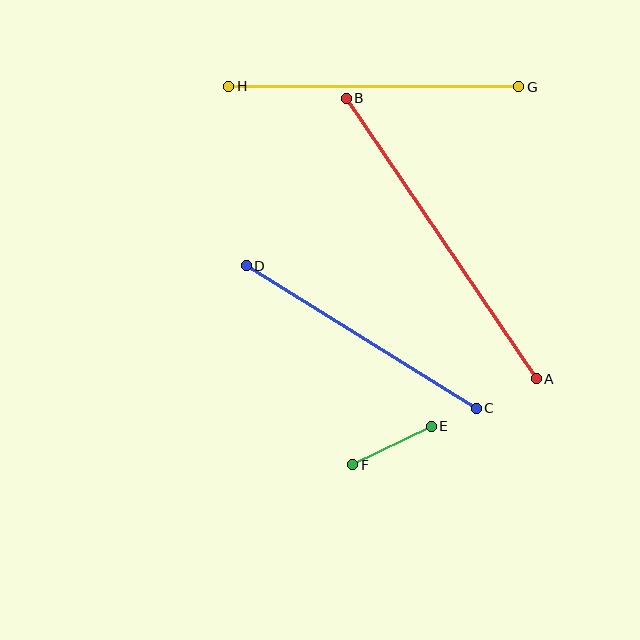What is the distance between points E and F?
The distance is approximately 88 pixels.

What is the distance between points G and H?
The distance is approximately 290 pixels.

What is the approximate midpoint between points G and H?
The midpoint is at approximately (374, 86) pixels.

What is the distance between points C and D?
The distance is approximately 271 pixels.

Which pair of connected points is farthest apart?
Points A and B are farthest apart.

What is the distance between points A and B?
The distance is approximately 339 pixels.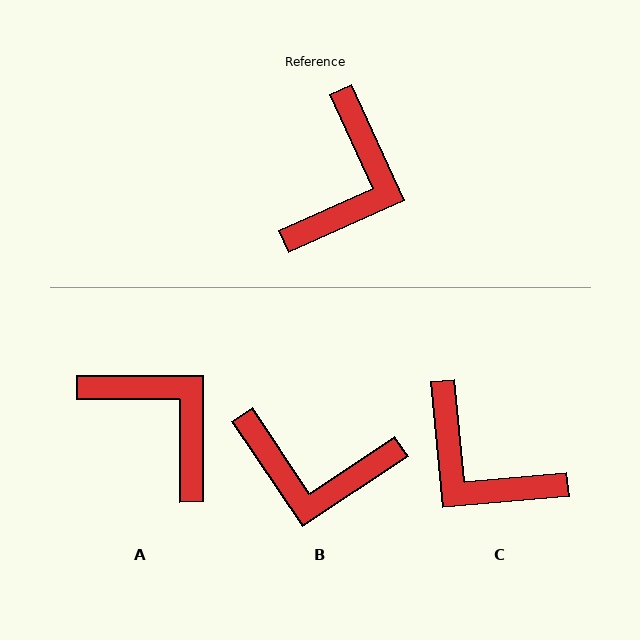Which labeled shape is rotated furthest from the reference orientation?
C, about 109 degrees away.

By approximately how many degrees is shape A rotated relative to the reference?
Approximately 66 degrees counter-clockwise.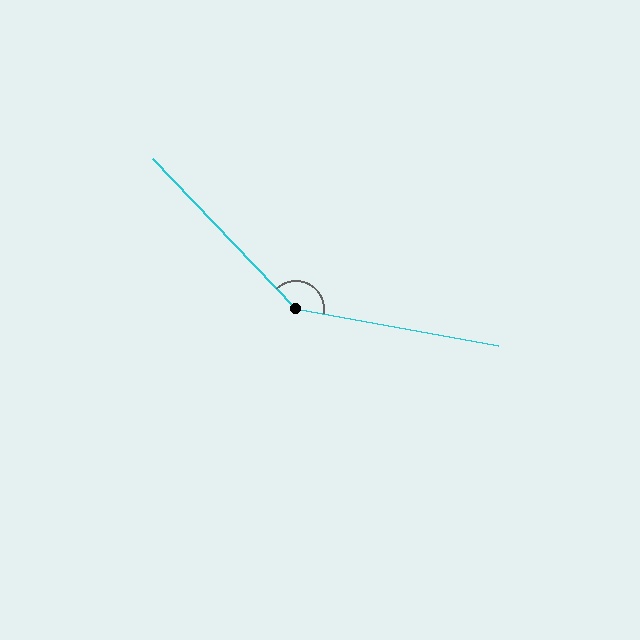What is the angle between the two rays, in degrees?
Approximately 144 degrees.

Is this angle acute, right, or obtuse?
It is obtuse.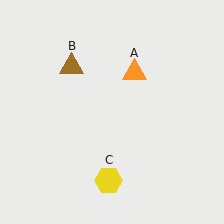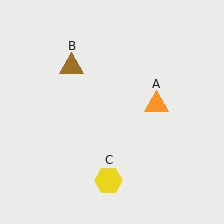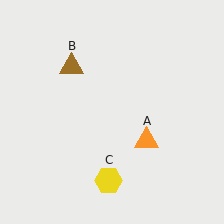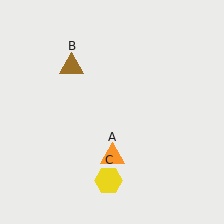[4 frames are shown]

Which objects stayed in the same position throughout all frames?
Brown triangle (object B) and yellow hexagon (object C) remained stationary.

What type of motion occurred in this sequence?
The orange triangle (object A) rotated clockwise around the center of the scene.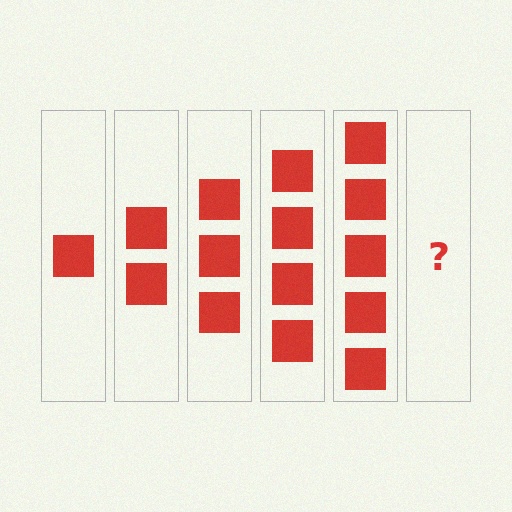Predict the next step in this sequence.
The next step is 6 squares.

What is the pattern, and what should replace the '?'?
The pattern is that each step adds one more square. The '?' should be 6 squares.